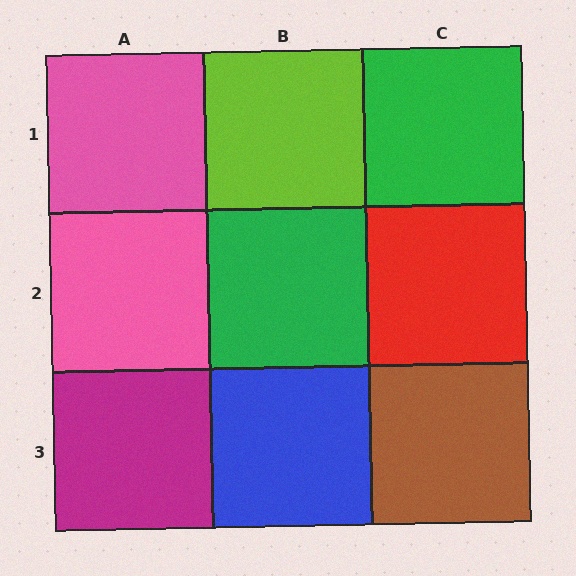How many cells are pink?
2 cells are pink.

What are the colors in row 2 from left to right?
Pink, green, red.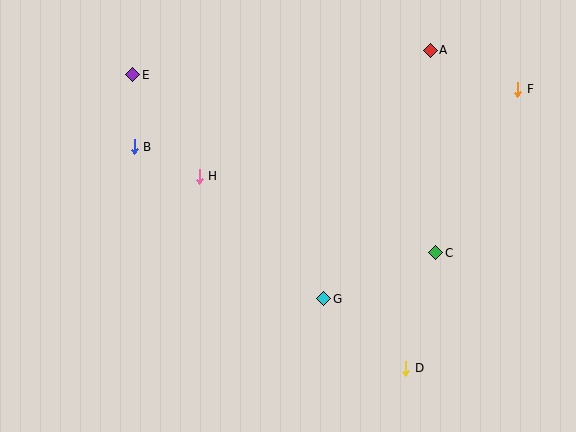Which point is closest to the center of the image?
Point G at (324, 299) is closest to the center.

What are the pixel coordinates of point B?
Point B is at (134, 147).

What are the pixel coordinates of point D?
Point D is at (406, 368).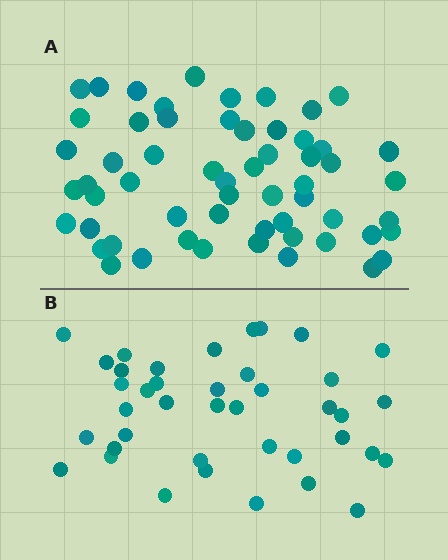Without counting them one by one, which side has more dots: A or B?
Region A (the top region) has more dots.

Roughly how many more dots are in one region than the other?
Region A has approximately 20 more dots than region B.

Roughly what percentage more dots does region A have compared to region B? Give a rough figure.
About 45% more.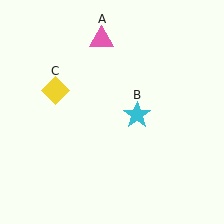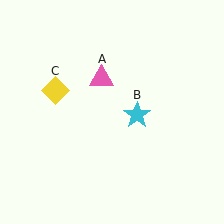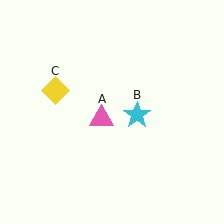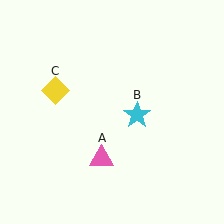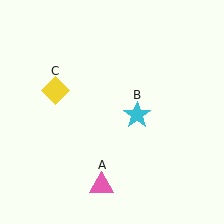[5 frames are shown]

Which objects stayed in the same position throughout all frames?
Cyan star (object B) and yellow diamond (object C) remained stationary.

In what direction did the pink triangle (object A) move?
The pink triangle (object A) moved down.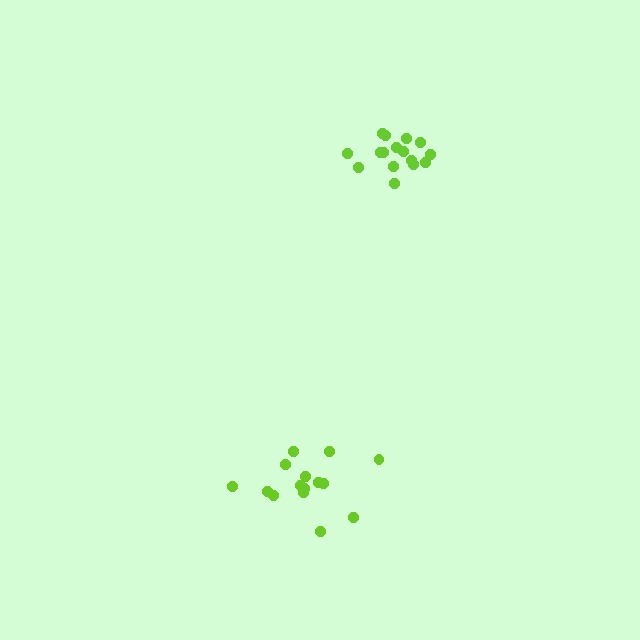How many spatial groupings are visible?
There are 2 spatial groupings.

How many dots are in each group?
Group 1: 15 dots, Group 2: 16 dots (31 total).